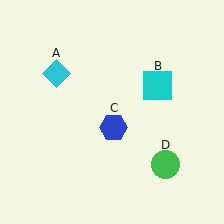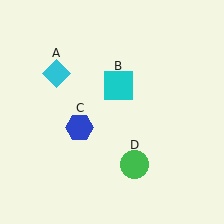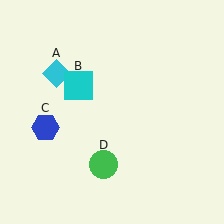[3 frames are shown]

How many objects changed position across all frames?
3 objects changed position: cyan square (object B), blue hexagon (object C), green circle (object D).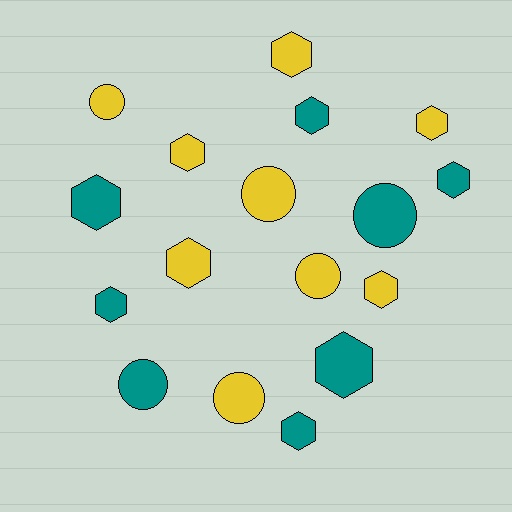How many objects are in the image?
There are 17 objects.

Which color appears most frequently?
Yellow, with 9 objects.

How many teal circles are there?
There are 2 teal circles.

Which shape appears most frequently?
Hexagon, with 11 objects.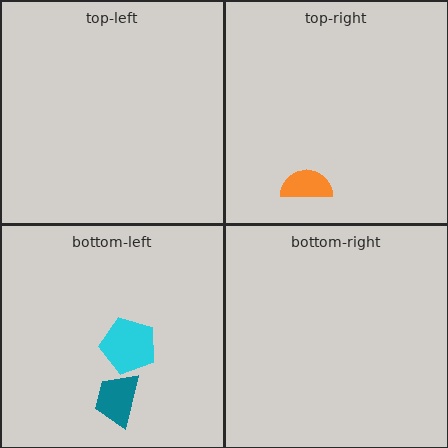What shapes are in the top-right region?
The orange semicircle.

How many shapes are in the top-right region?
1.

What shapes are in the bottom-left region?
The cyan pentagon, the teal trapezoid.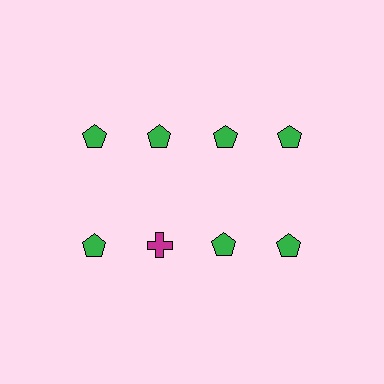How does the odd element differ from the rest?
It differs in both color (magenta instead of green) and shape (cross instead of pentagon).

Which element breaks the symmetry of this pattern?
The magenta cross in the second row, second from left column breaks the symmetry. All other shapes are green pentagons.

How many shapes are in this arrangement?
There are 8 shapes arranged in a grid pattern.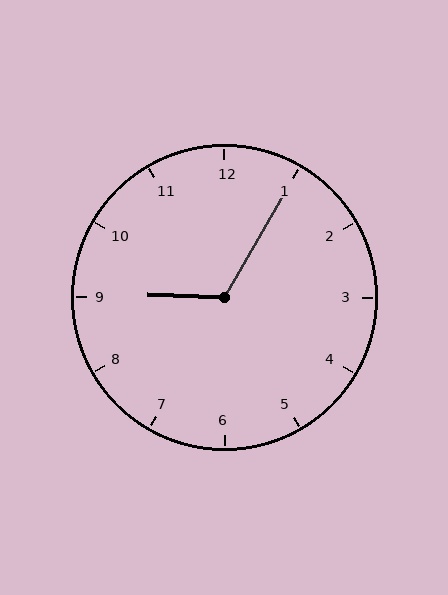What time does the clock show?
9:05.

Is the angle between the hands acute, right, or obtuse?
It is obtuse.